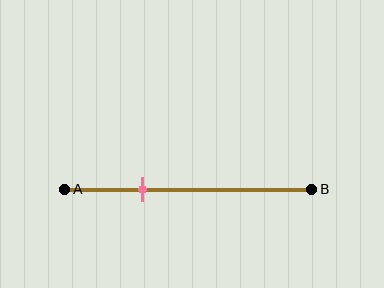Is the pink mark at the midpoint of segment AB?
No, the mark is at about 30% from A, not at the 50% midpoint.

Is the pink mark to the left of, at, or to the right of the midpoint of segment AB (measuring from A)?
The pink mark is to the left of the midpoint of segment AB.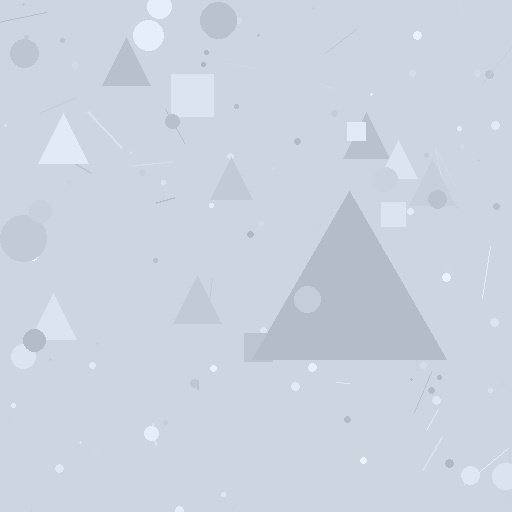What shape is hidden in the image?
A triangle is hidden in the image.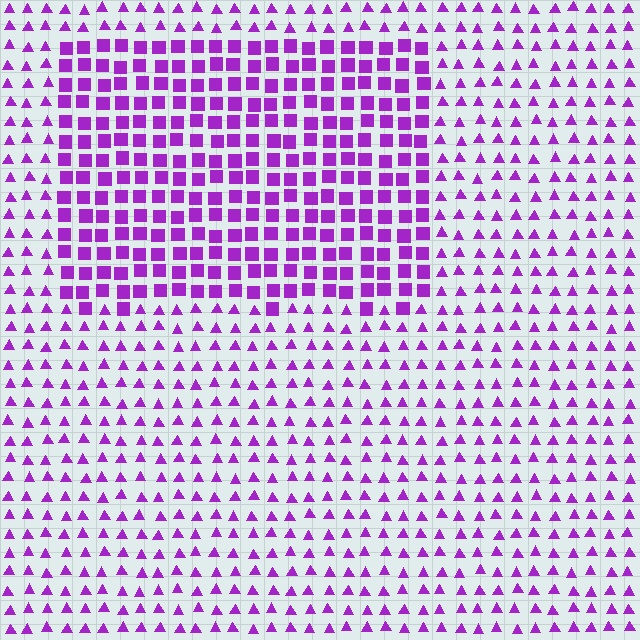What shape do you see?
I see a rectangle.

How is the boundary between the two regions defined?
The boundary is defined by a change in element shape: squares inside vs. triangles outside. All elements share the same color and spacing.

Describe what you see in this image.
The image is filled with small purple elements arranged in a uniform grid. A rectangle-shaped region contains squares, while the surrounding area contains triangles. The boundary is defined purely by the change in element shape.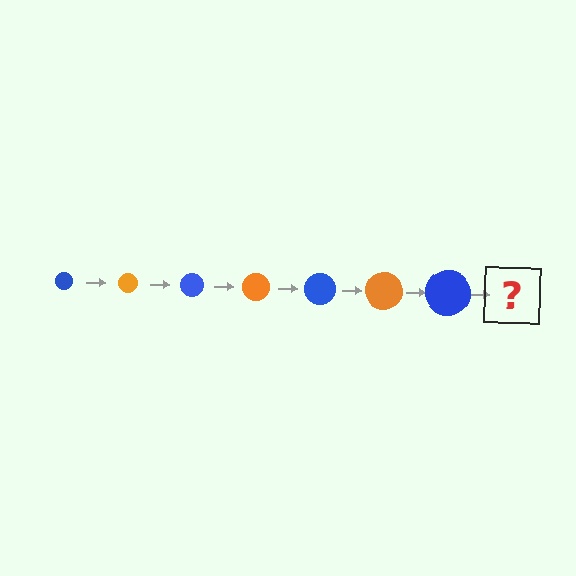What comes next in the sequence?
The next element should be an orange circle, larger than the previous one.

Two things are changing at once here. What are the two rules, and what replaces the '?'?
The two rules are that the circle grows larger each step and the color cycles through blue and orange. The '?' should be an orange circle, larger than the previous one.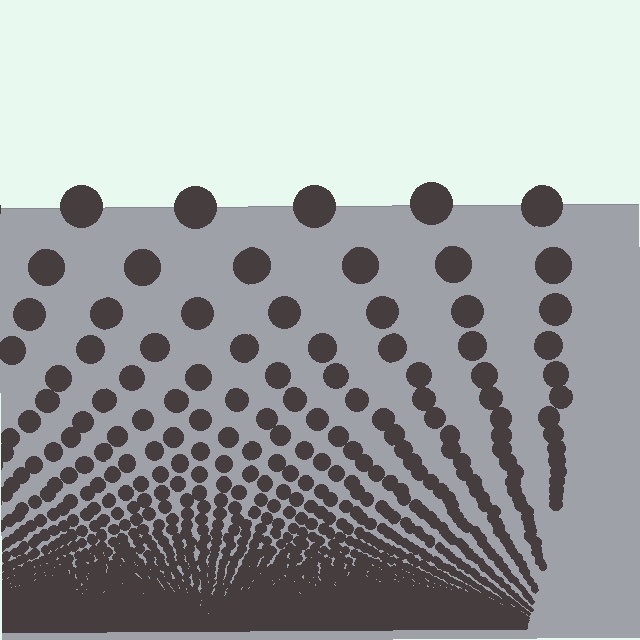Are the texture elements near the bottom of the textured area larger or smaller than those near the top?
Smaller. The gradient is inverted — elements near the bottom are smaller and denser.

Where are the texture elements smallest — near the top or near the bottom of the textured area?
Near the bottom.